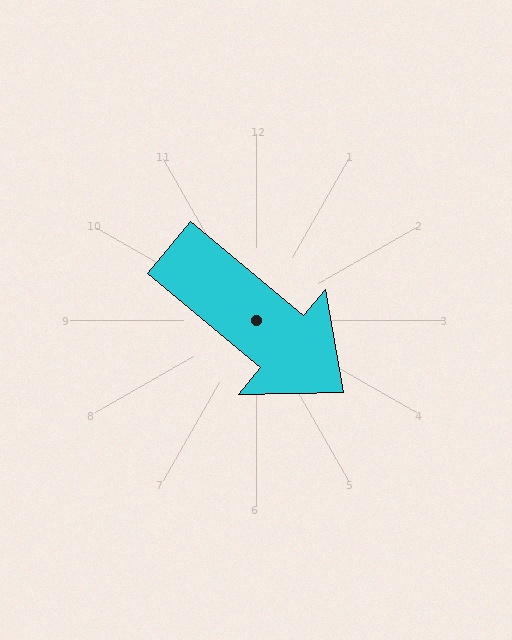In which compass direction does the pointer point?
Southeast.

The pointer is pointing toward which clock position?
Roughly 4 o'clock.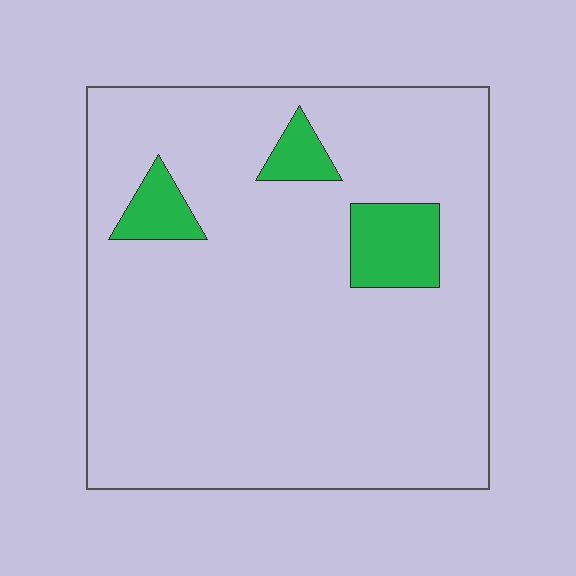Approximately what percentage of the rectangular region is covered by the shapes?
Approximately 10%.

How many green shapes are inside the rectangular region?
3.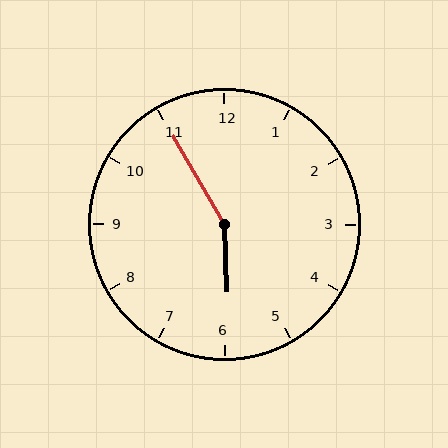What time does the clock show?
5:55.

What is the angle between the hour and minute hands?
Approximately 152 degrees.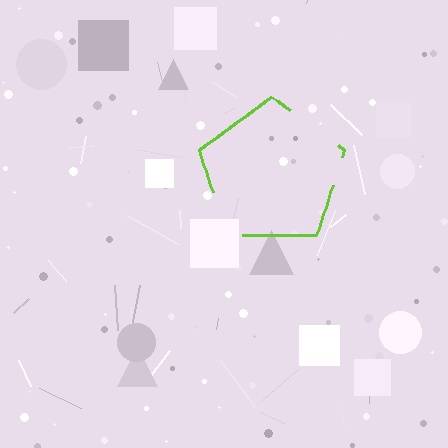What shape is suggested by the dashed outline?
The dashed outline suggests a pentagon.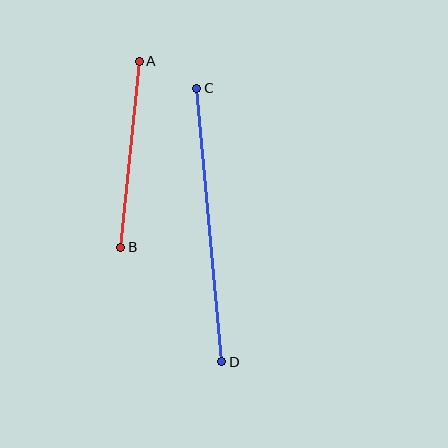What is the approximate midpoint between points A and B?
The midpoint is at approximately (130, 154) pixels.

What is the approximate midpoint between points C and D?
The midpoint is at approximately (209, 225) pixels.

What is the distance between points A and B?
The distance is approximately 187 pixels.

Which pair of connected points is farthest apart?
Points C and D are farthest apart.